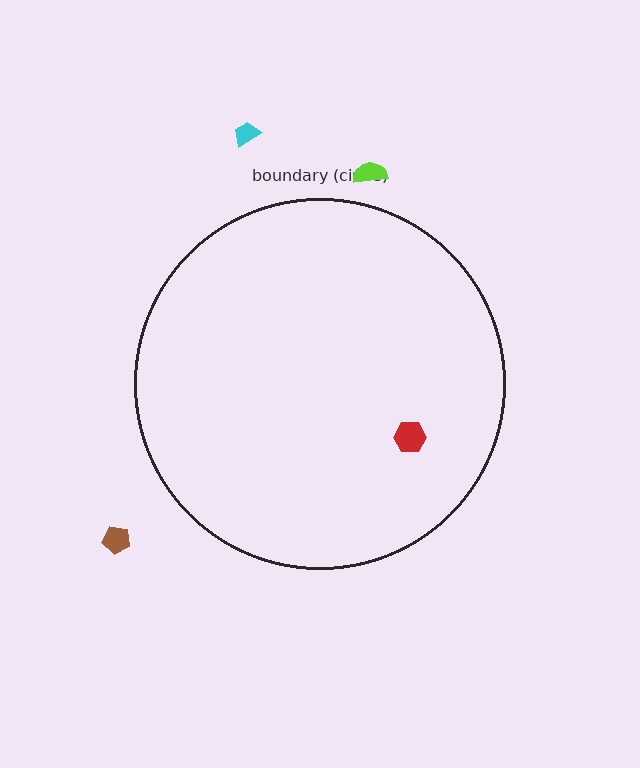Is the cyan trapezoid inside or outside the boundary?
Outside.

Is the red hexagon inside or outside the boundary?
Inside.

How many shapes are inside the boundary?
1 inside, 3 outside.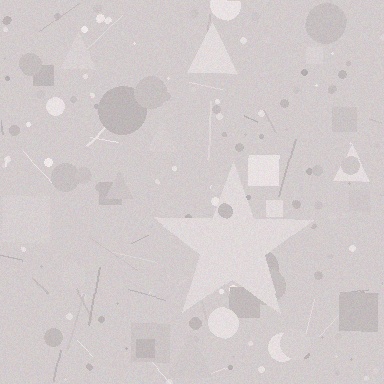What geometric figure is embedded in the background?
A star is embedded in the background.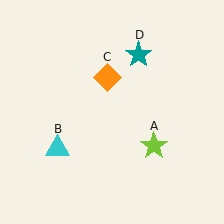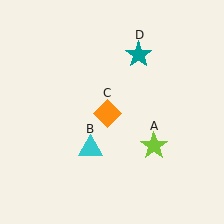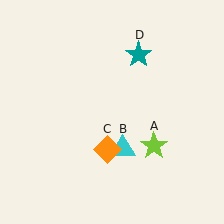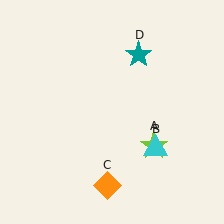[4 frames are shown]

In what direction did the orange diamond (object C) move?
The orange diamond (object C) moved down.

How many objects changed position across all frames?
2 objects changed position: cyan triangle (object B), orange diamond (object C).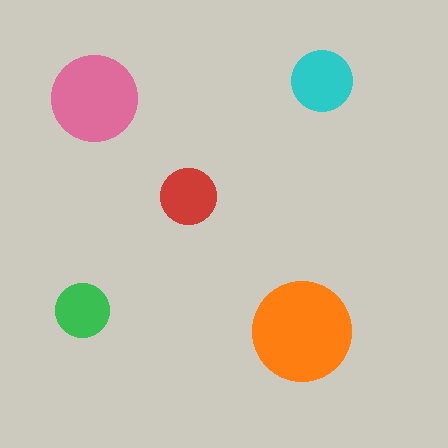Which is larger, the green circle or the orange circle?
The orange one.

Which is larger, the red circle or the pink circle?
The pink one.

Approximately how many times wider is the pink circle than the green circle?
About 1.5 times wider.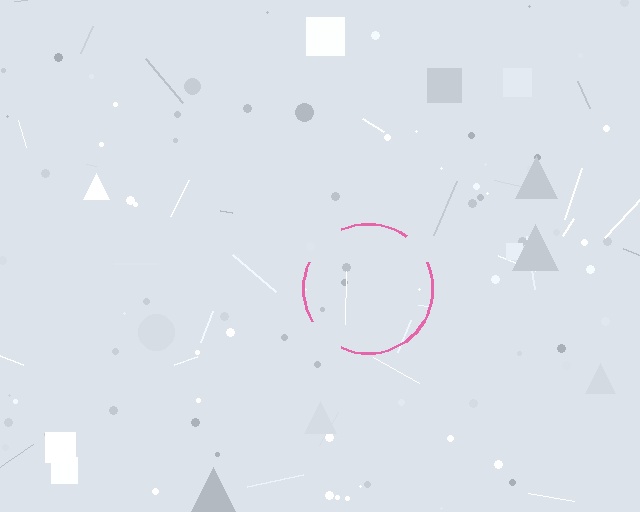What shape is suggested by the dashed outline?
The dashed outline suggests a circle.